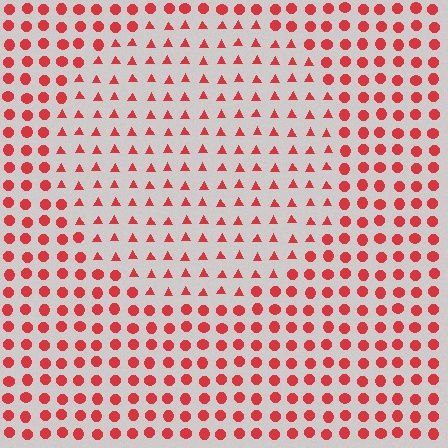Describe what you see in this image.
The image is filled with small red elements arranged in a uniform grid. A circle-shaped region contains triangles, while the surrounding area contains circles. The boundary is defined purely by the change in element shape.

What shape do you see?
I see a circle.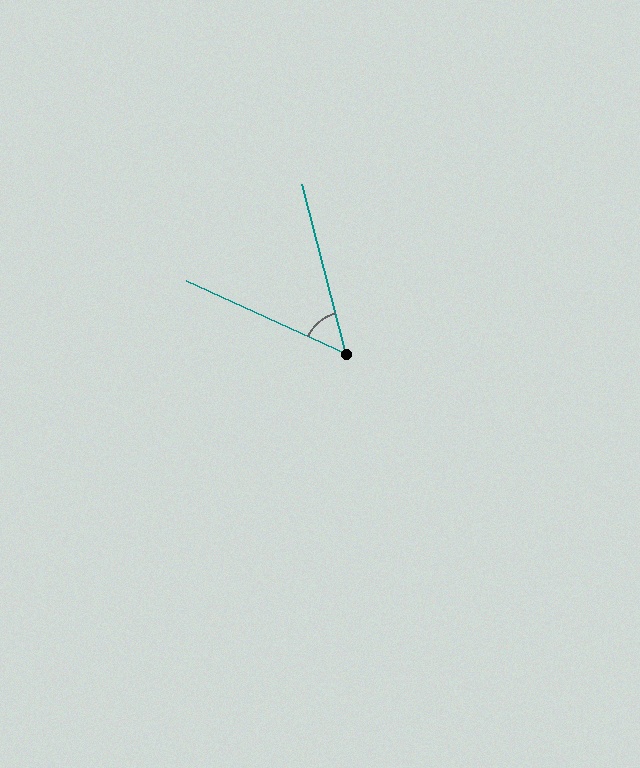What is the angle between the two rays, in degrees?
Approximately 51 degrees.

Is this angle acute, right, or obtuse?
It is acute.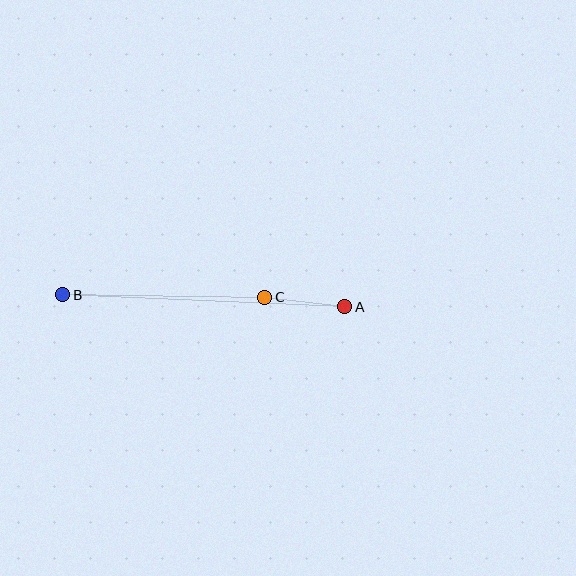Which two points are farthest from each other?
Points A and B are farthest from each other.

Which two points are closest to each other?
Points A and C are closest to each other.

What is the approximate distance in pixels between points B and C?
The distance between B and C is approximately 202 pixels.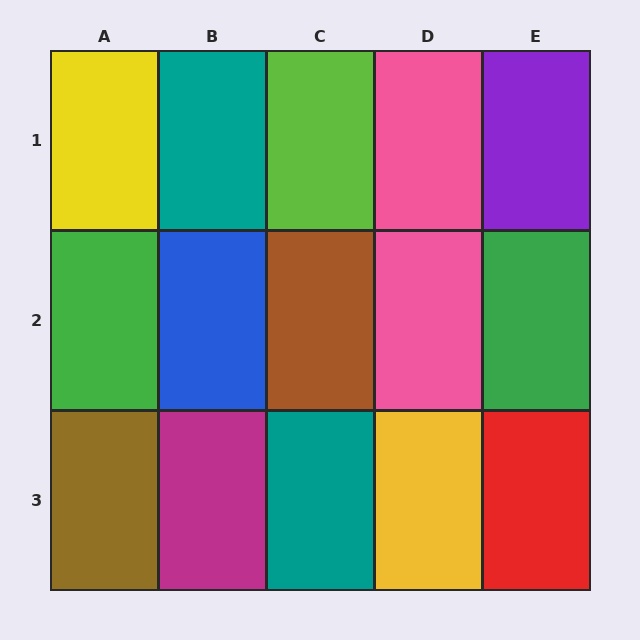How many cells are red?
1 cell is red.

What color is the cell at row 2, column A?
Green.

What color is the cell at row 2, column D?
Pink.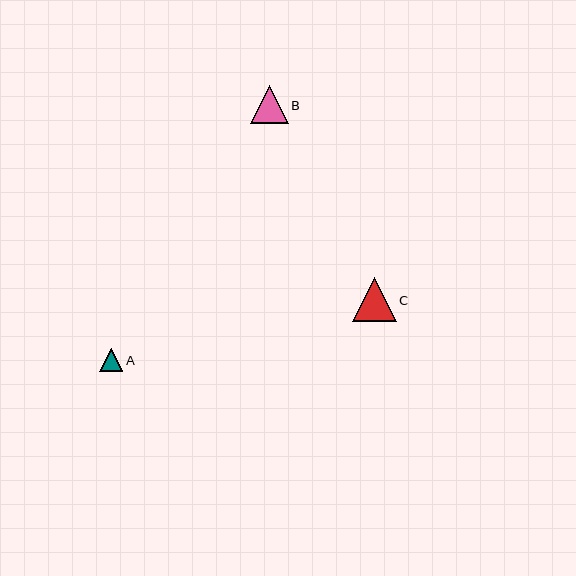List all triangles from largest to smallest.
From largest to smallest: C, B, A.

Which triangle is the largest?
Triangle C is the largest with a size of approximately 44 pixels.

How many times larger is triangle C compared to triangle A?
Triangle C is approximately 1.9 times the size of triangle A.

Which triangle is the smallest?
Triangle A is the smallest with a size of approximately 23 pixels.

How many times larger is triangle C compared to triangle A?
Triangle C is approximately 1.9 times the size of triangle A.